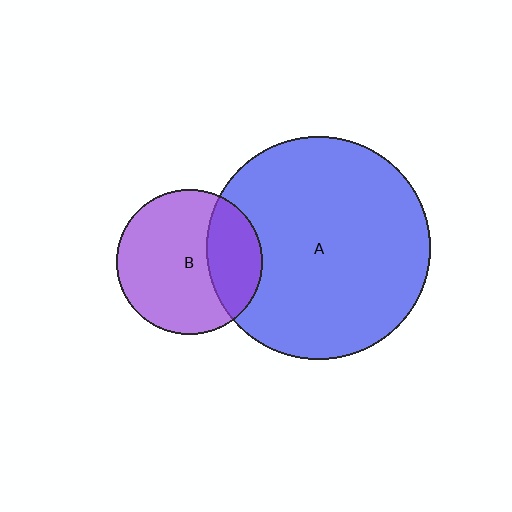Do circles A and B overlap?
Yes.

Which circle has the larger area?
Circle A (blue).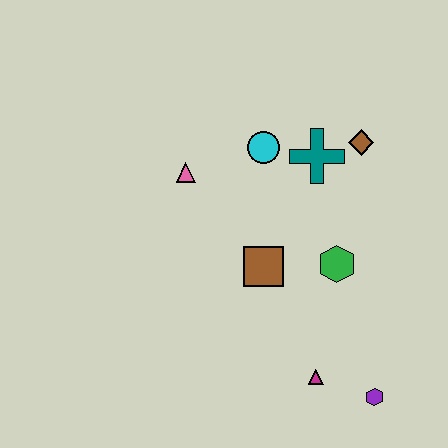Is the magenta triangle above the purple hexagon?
Yes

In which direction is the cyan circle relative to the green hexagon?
The cyan circle is above the green hexagon.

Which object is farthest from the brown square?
The purple hexagon is farthest from the brown square.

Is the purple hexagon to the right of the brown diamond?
Yes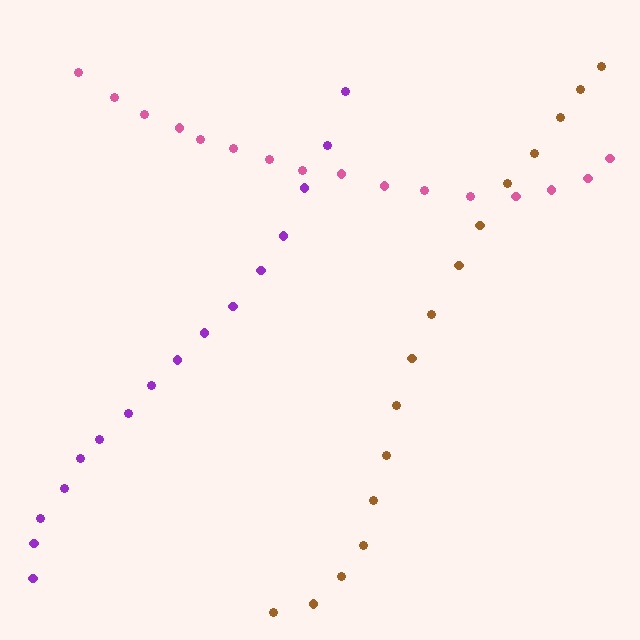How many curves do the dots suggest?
There are 3 distinct paths.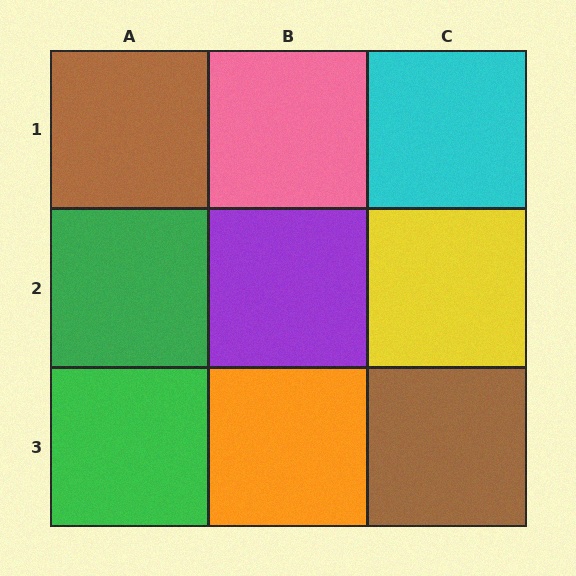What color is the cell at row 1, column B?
Pink.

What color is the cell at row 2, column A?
Green.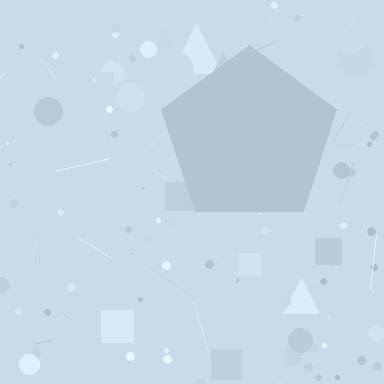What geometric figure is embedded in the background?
A pentagon is embedded in the background.